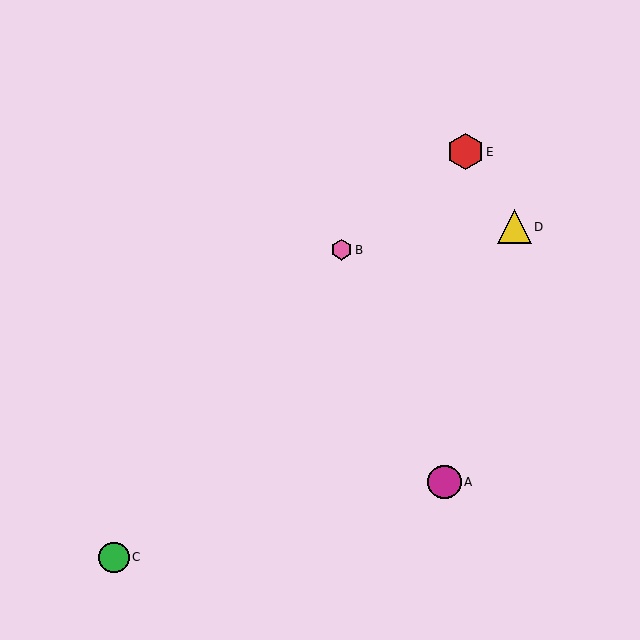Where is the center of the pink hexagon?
The center of the pink hexagon is at (342, 250).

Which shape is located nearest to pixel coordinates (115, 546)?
The green circle (labeled C) at (114, 557) is nearest to that location.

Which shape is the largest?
The red hexagon (labeled E) is the largest.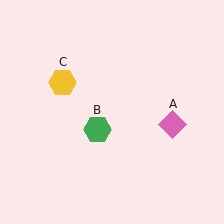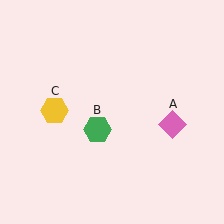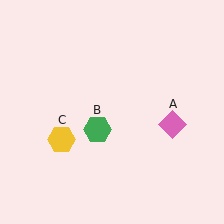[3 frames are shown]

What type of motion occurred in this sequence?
The yellow hexagon (object C) rotated counterclockwise around the center of the scene.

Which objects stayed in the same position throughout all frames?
Pink diamond (object A) and green hexagon (object B) remained stationary.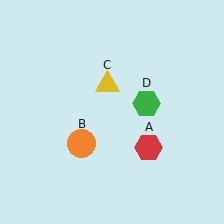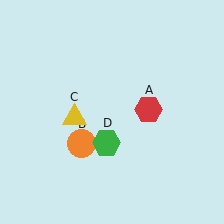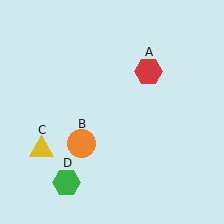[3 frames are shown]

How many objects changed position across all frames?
3 objects changed position: red hexagon (object A), yellow triangle (object C), green hexagon (object D).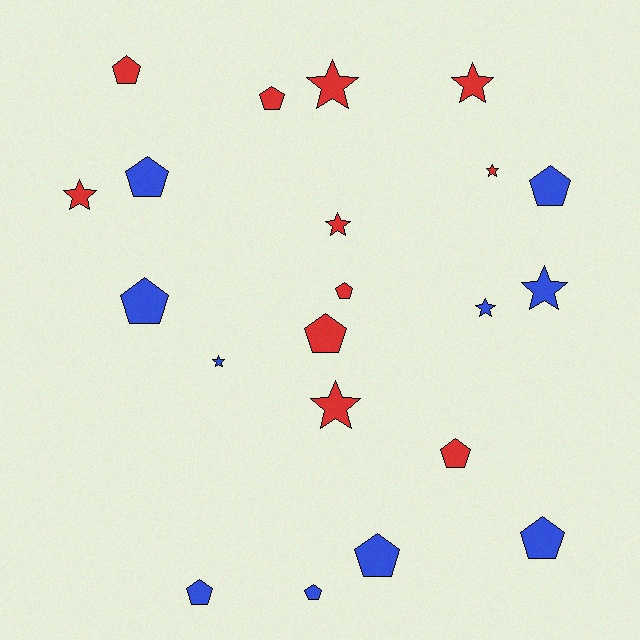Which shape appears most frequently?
Pentagon, with 12 objects.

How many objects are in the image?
There are 21 objects.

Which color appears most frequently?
Red, with 11 objects.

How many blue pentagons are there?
There are 7 blue pentagons.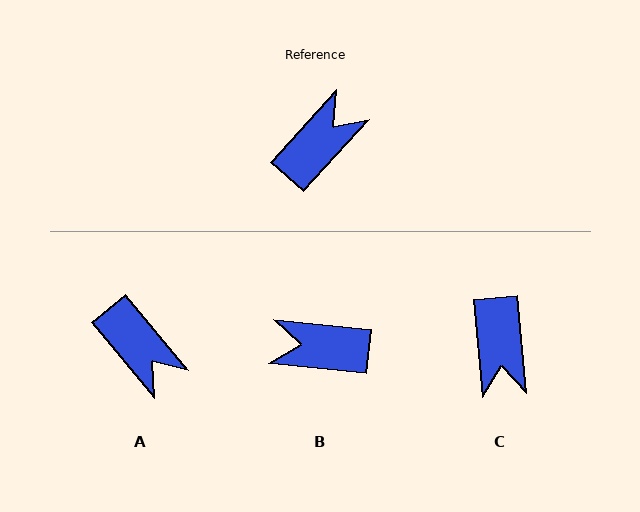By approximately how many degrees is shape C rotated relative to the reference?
Approximately 132 degrees clockwise.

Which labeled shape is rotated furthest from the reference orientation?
C, about 132 degrees away.